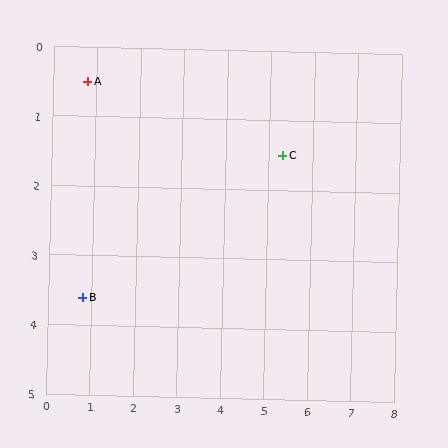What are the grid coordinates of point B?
Point B is at approximately (0.8, 3.6).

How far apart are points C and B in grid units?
Points C and B are about 5.0 grid units apart.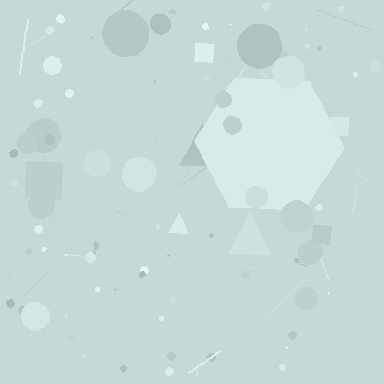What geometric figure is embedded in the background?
A hexagon is embedded in the background.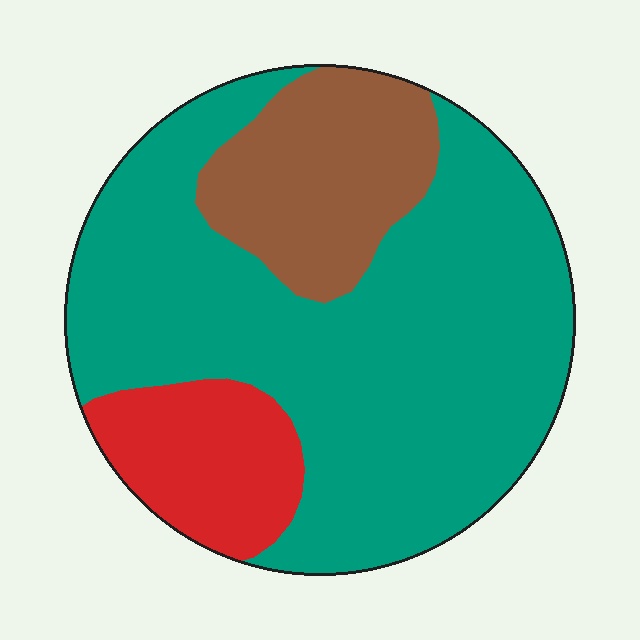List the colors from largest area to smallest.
From largest to smallest: teal, brown, red.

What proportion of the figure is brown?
Brown takes up about one fifth (1/5) of the figure.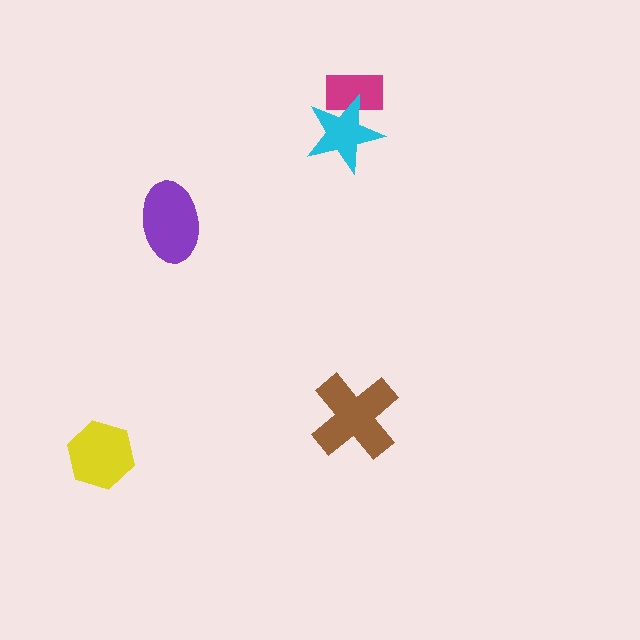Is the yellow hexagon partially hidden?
No, no other shape covers it.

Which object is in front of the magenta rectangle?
The cyan star is in front of the magenta rectangle.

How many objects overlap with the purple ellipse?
0 objects overlap with the purple ellipse.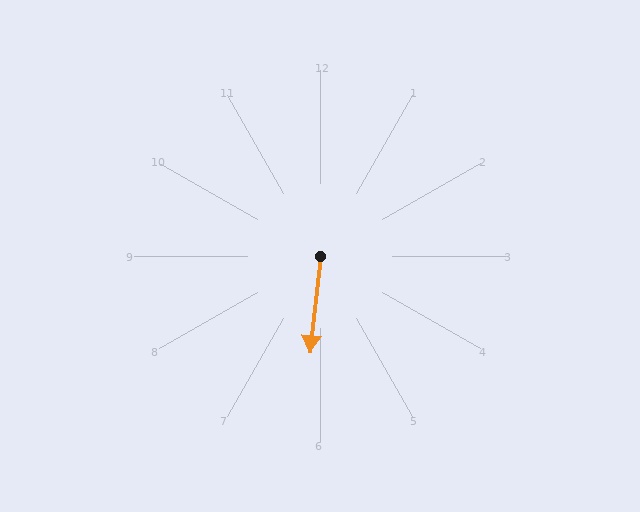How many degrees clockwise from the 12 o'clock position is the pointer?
Approximately 186 degrees.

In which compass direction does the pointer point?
South.